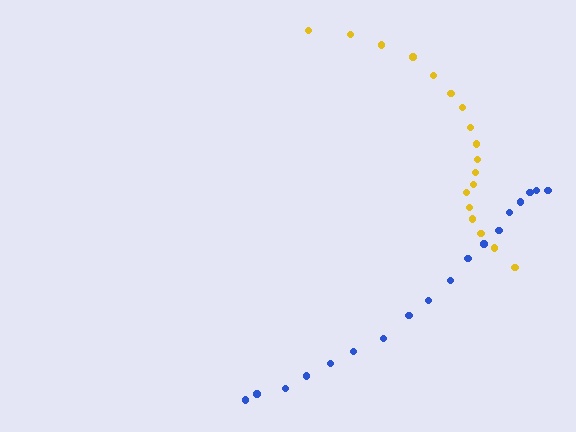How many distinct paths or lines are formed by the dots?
There are 2 distinct paths.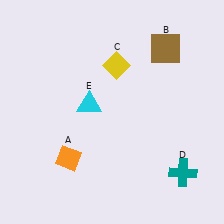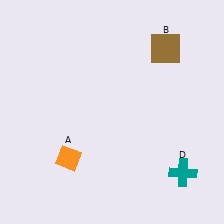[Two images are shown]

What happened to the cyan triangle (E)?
The cyan triangle (E) was removed in Image 2. It was in the top-left area of Image 1.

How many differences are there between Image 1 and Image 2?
There are 2 differences between the two images.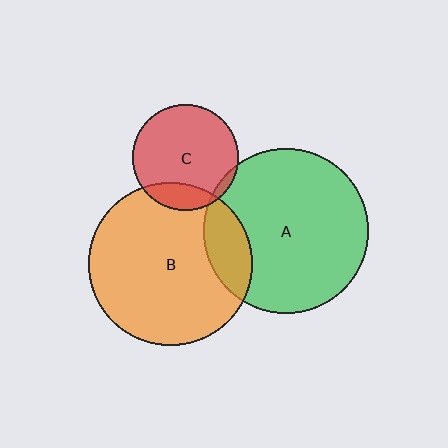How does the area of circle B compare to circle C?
Approximately 2.4 times.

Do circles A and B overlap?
Yes.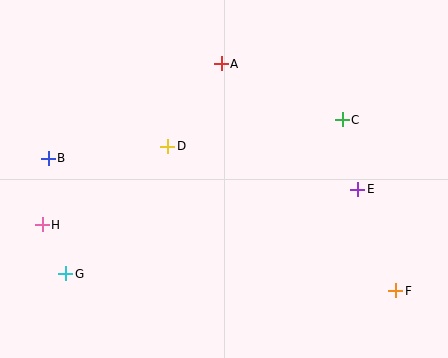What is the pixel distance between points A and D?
The distance between A and D is 98 pixels.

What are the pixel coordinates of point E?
Point E is at (358, 189).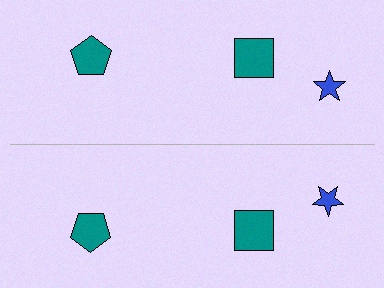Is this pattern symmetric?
Yes, this pattern has bilateral (reflection) symmetry.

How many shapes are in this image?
There are 6 shapes in this image.